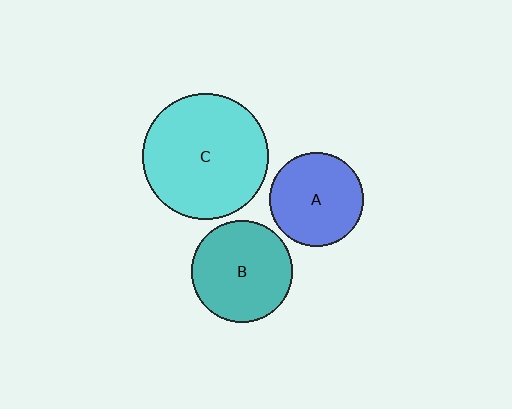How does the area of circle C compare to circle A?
Approximately 1.8 times.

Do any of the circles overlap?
No, none of the circles overlap.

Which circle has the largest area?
Circle C (cyan).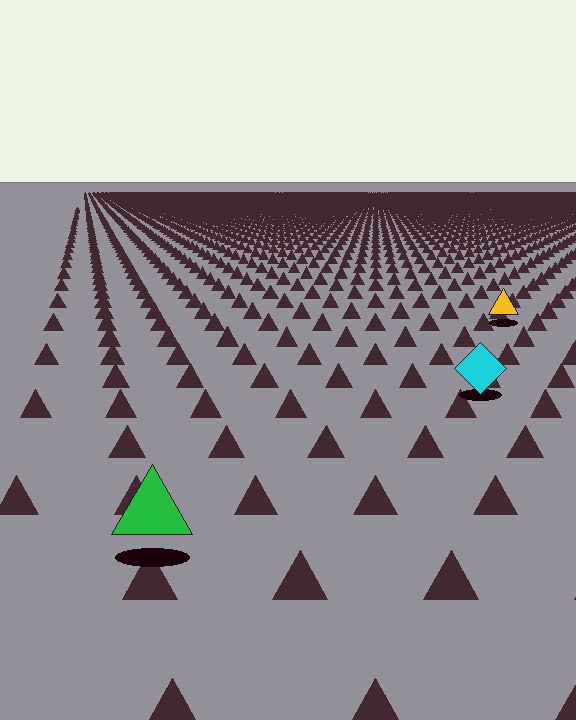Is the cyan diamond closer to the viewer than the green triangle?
No. The green triangle is closer — you can tell from the texture gradient: the ground texture is coarser near it.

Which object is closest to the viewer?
The green triangle is closest. The texture marks near it are larger and more spread out.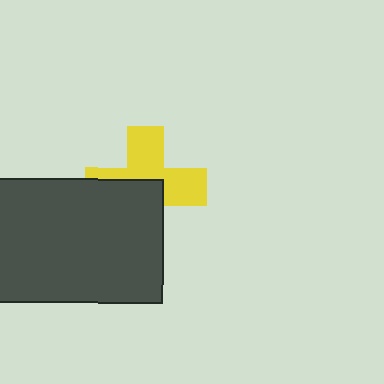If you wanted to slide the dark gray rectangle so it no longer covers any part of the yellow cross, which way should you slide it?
Slide it toward the lower-left — that is the most direct way to separate the two shapes.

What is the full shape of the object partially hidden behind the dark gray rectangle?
The partially hidden object is a yellow cross.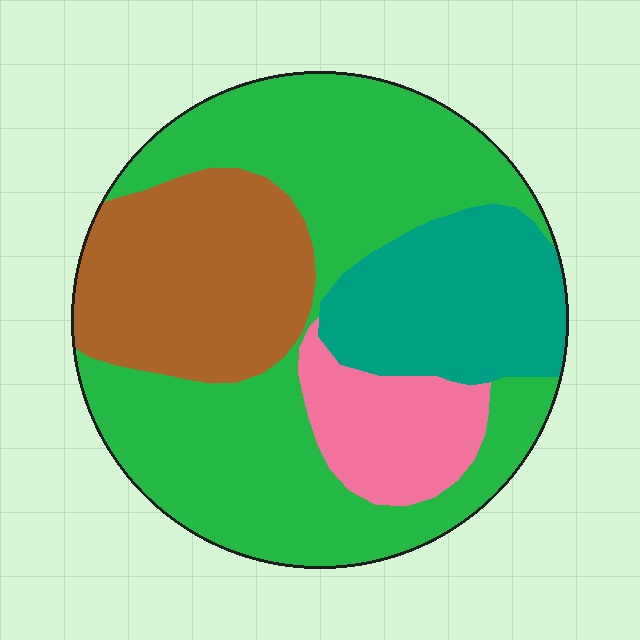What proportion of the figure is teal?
Teal covers roughly 20% of the figure.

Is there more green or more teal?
Green.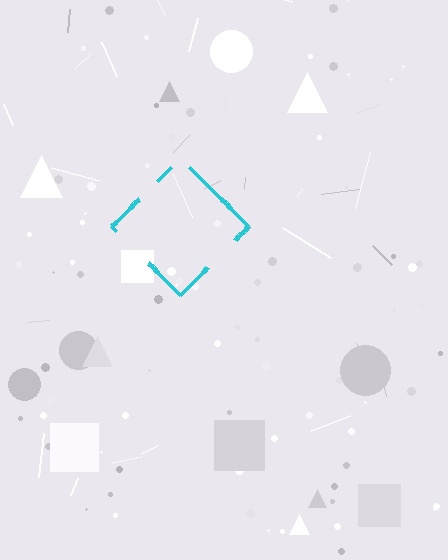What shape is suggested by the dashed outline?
The dashed outline suggests a diamond.